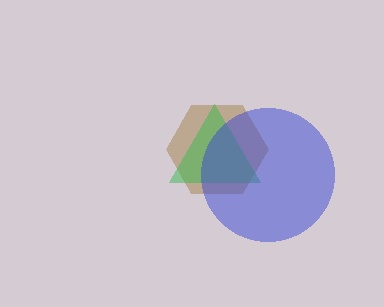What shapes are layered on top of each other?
The layered shapes are: a brown hexagon, a green triangle, a blue circle.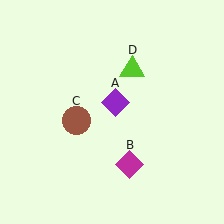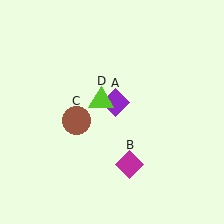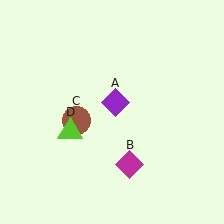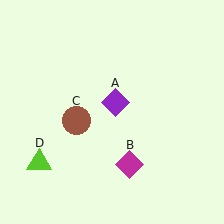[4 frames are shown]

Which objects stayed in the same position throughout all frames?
Purple diamond (object A) and magenta diamond (object B) and brown circle (object C) remained stationary.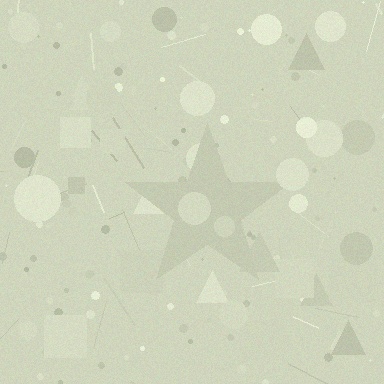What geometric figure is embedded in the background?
A star is embedded in the background.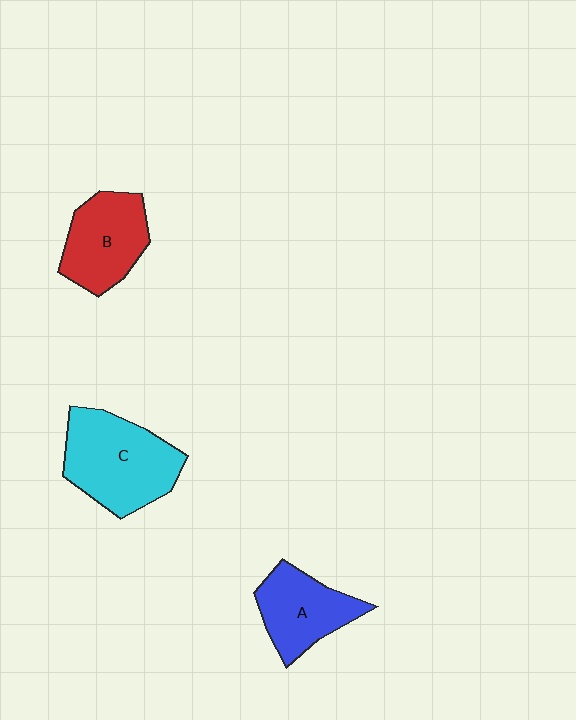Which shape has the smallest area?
Shape A (blue).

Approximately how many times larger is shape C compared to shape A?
Approximately 1.4 times.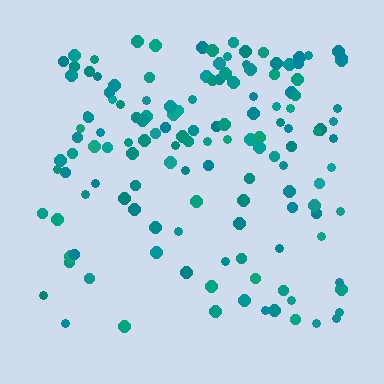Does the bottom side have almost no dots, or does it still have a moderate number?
Still a moderate number, just noticeably fewer than the top.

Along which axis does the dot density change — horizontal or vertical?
Vertical.